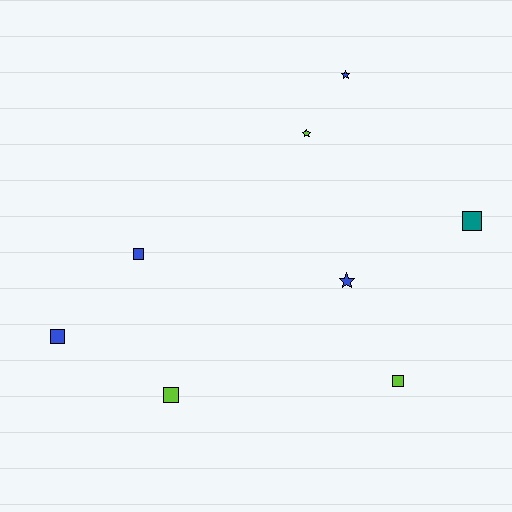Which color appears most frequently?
Blue, with 4 objects.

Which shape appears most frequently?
Square, with 5 objects.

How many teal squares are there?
There is 1 teal square.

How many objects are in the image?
There are 8 objects.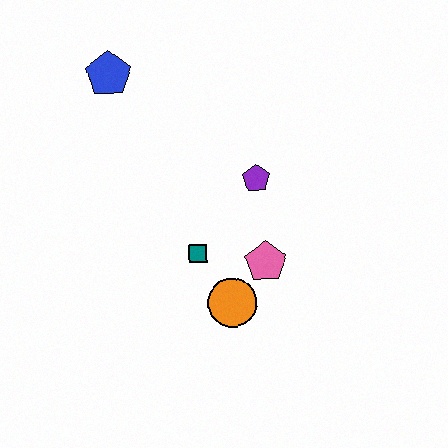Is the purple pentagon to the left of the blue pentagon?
No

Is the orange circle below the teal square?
Yes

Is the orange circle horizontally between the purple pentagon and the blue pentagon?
Yes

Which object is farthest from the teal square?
The blue pentagon is farthest from the teal square.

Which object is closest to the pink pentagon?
The orange circle is closest to the pink pentagon.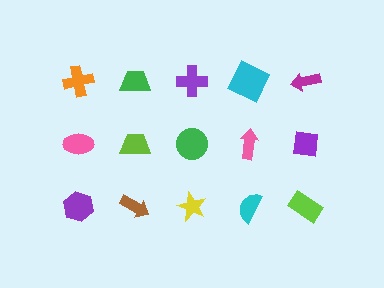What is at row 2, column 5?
A purple square.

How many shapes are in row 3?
5 shapes.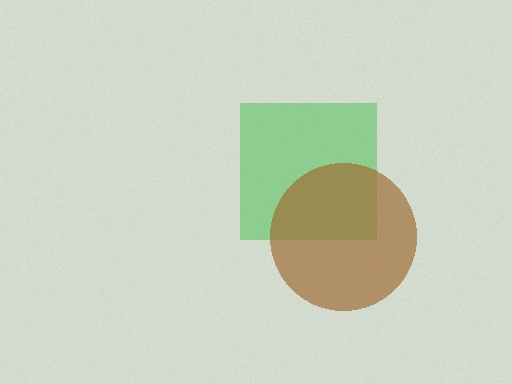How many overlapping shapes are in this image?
There are 2 overlapping shapes in the image.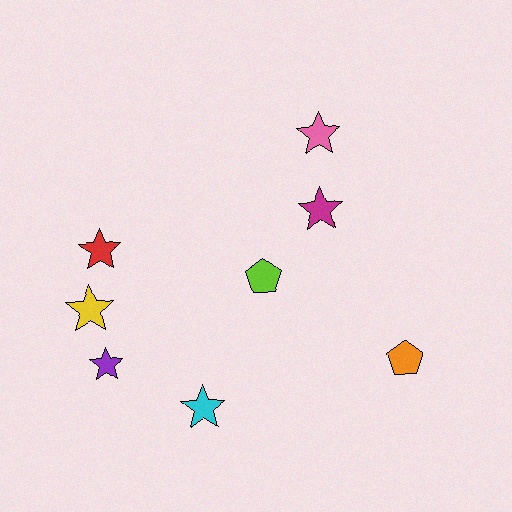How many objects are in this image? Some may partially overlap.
There are 8 objects.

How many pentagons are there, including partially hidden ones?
There are 2 pentagons.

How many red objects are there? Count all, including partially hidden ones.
There is 1 red object.